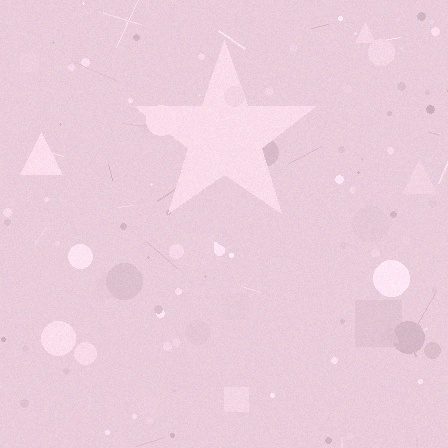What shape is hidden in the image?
A star is hidden in the image.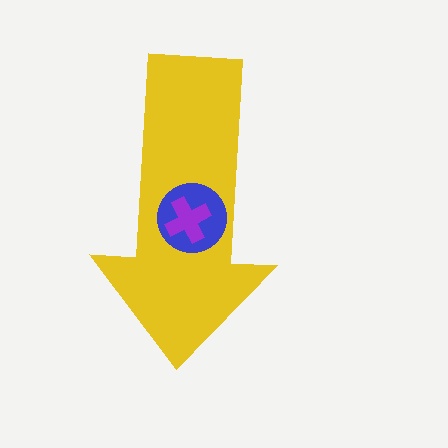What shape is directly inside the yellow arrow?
The blue circle.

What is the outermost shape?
The yellow arrow.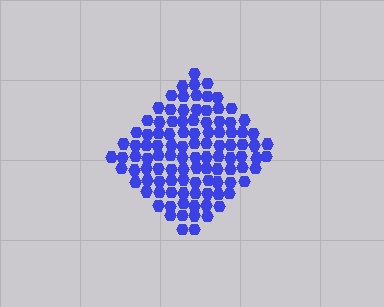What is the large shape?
The large shape is a diamond.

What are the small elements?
The small elements are hexagons.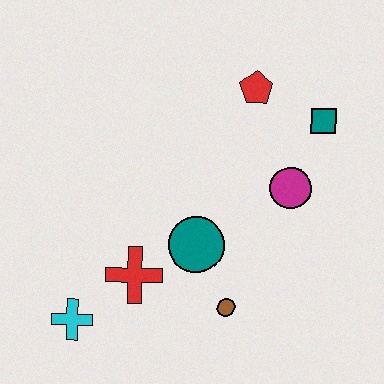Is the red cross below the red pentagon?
Yes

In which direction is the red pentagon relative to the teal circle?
The red pentagon is above the teal circle.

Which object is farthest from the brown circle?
The red pentagon is farthest from the brown circle.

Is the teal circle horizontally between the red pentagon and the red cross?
Yes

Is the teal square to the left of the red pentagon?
No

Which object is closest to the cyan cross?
The red cross is closest to the cyan cross.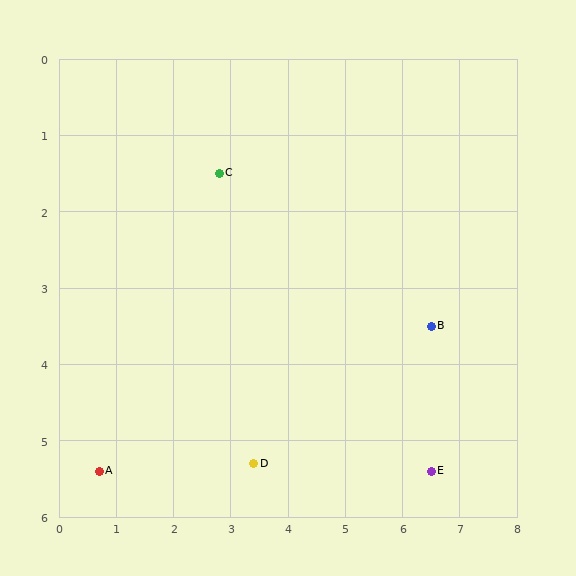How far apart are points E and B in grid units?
Points E and B are about 1.9 grid units apart.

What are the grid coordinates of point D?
Point D is at approximately (3.4, 5.3).